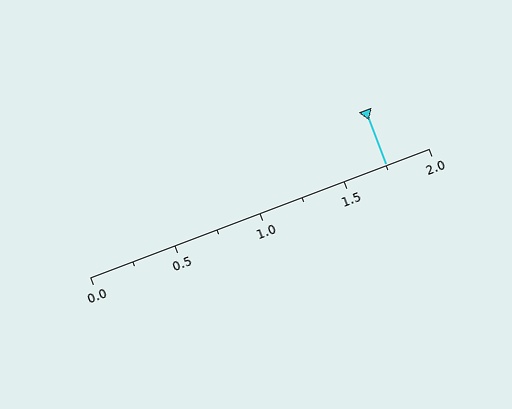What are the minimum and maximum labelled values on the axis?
The axis runs from 0.0 to 2.0.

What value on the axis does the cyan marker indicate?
The marker indicates approximately 1.75.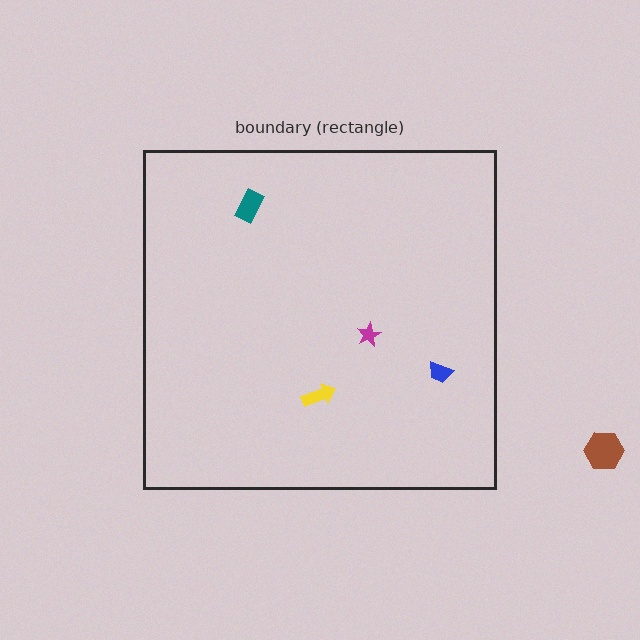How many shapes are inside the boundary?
4 inside, 1 outside.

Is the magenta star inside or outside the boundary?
Inside.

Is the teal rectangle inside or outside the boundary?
Inside.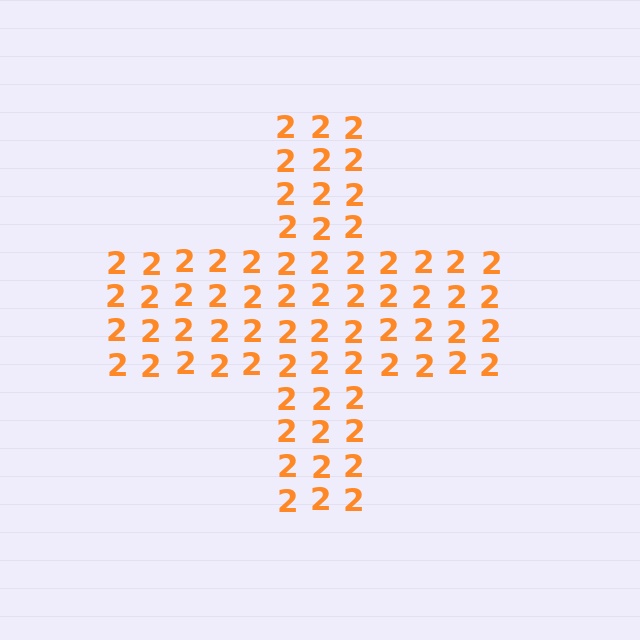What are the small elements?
The small elements are digit 2's.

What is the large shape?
The large shape is a cross.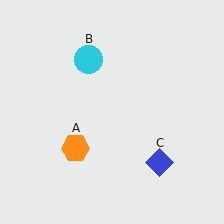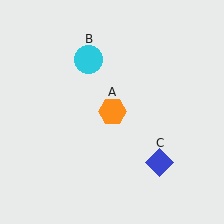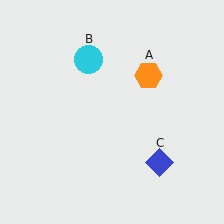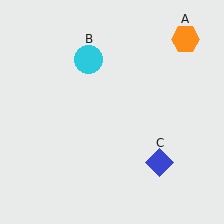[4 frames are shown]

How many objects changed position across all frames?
1 object changed position: orange hexagon (object A).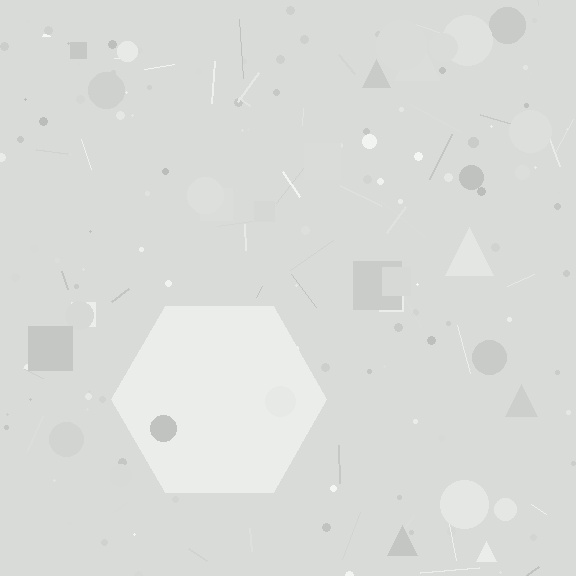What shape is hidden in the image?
A hexagon is hidden in the image.